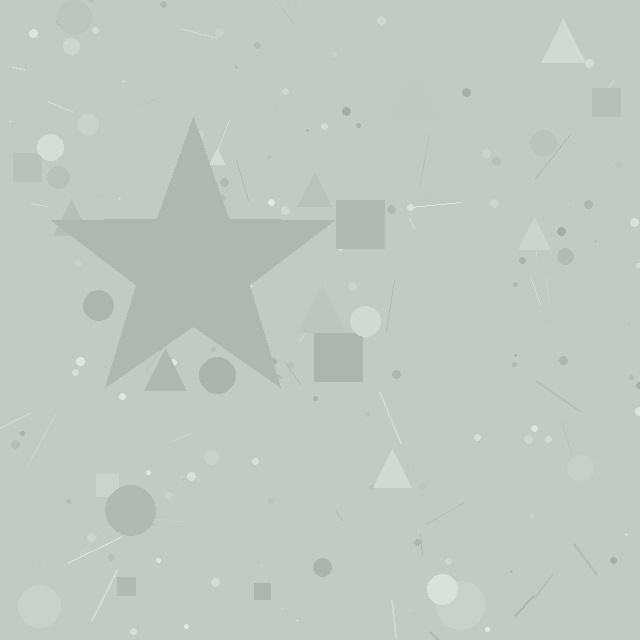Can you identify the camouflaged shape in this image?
The camouflaged shape is a star.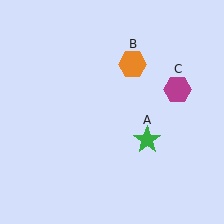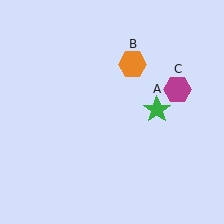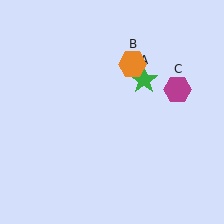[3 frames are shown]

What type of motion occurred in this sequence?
The green star (object A) rotated counterclockwise around the center of the scene.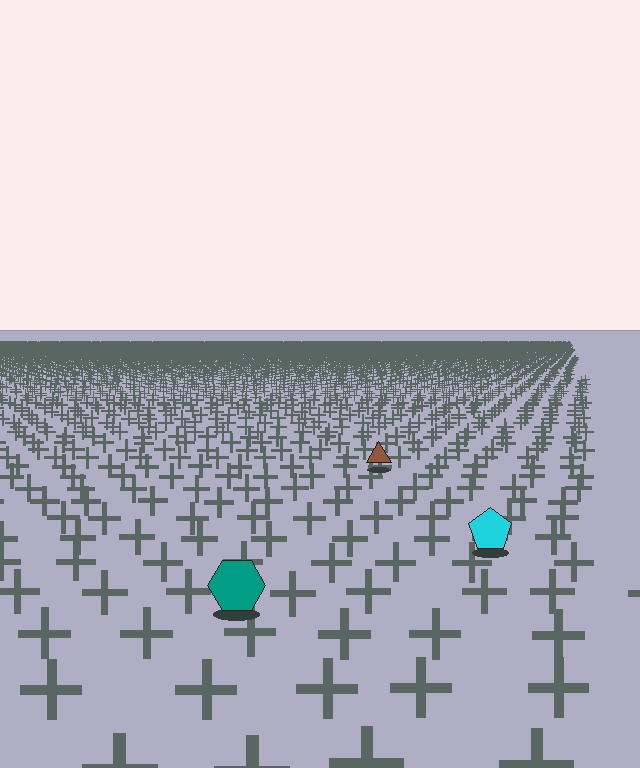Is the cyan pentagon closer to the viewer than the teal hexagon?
No. The teal hexagon is closer — you can tell from the texture gradient: the ground texture is coarser near it.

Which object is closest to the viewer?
The teal hexagon is closest. The texture marks near it are larger and more spread out.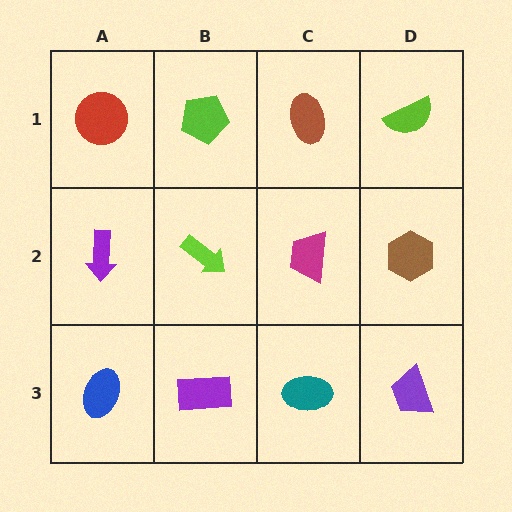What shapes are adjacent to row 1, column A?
A purple arrow (row 2, column A), a lime pentagon (row 1, column B).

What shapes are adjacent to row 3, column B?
A lime arrow (row 2, column B), a blue ellipse (row 3, column A), a teal ellipse (row 3, column C).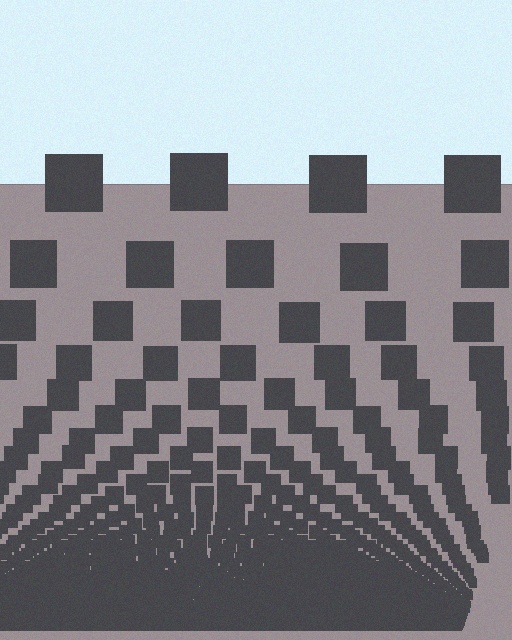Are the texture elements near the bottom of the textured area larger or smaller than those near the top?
Smaller. The gradient is inverted — elements near the bottom are smaller and denser.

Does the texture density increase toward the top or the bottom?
Density increases toward the bottom.